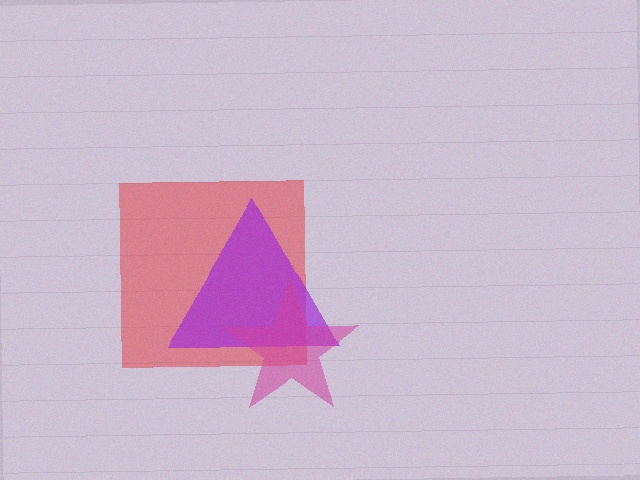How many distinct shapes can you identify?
There are 3 distinct shapes: a red square, a purple triangle, a magenta star.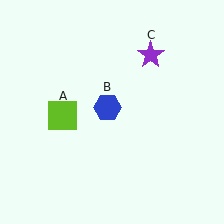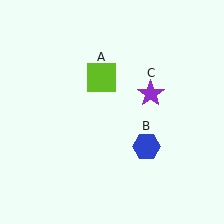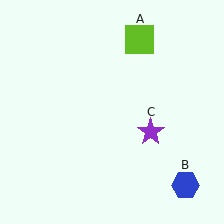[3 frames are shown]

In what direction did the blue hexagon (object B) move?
The blue hexagon (object B) moved down and to the right.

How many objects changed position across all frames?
3 objects changed position: lime square (object A), blue hexagon (object B), purple star (object C).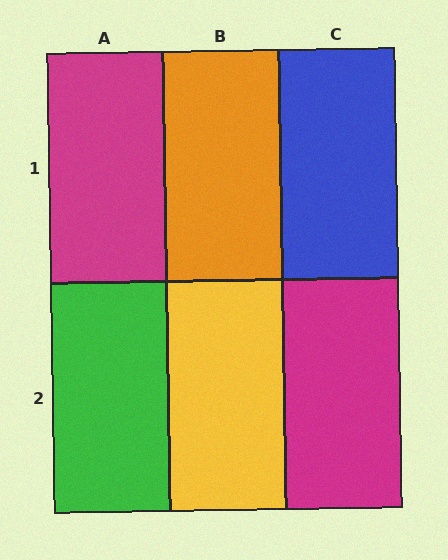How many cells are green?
1 cell is green.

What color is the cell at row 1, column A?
Magenta.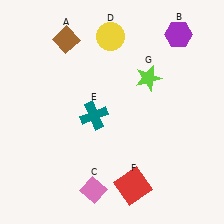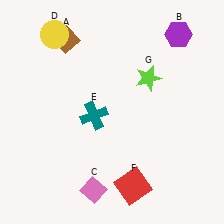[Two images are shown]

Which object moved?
The yellow circle (D) moved left.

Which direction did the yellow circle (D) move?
The yellow circle (D) moved left.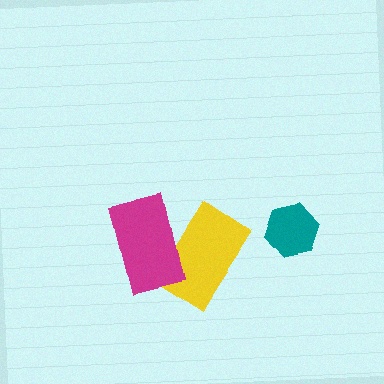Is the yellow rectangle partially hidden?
Yes, it is partially covered by another shape.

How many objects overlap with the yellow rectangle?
1 object overlaps with the yellow rectangle.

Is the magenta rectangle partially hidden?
No, no other shape covers it.